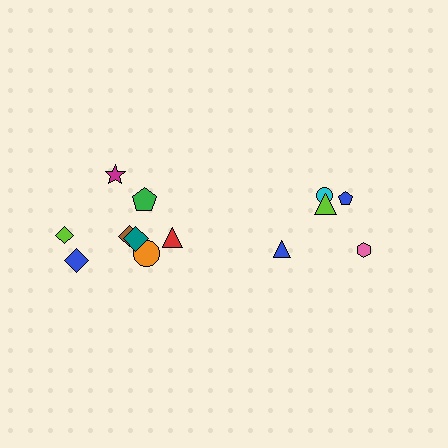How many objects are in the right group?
There are 5 objects.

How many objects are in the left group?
There are 8 objects.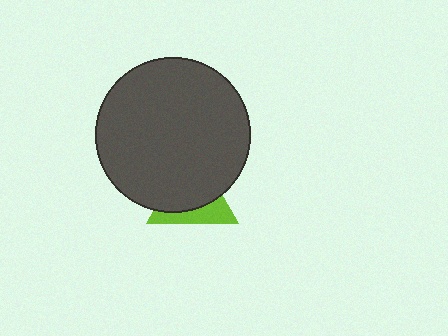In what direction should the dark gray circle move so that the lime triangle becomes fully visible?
The dark gray circle should move up. That is the shortest direction to clear the overlap and leave the lime triangle fully visible.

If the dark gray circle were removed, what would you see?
You would see the complete lime triangle.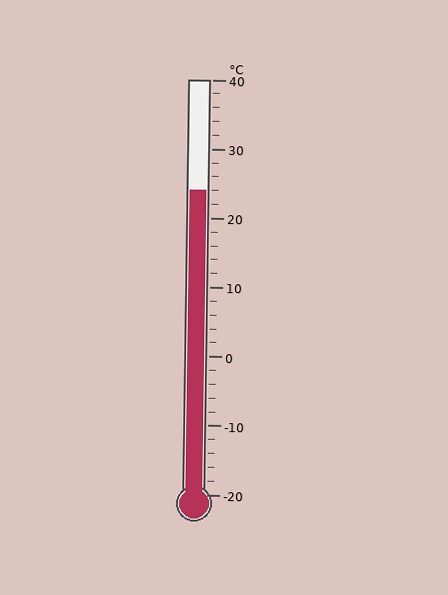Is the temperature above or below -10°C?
The temperature is above -10°C.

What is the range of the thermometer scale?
The thermometer scale ranges from -20°C to 40°C.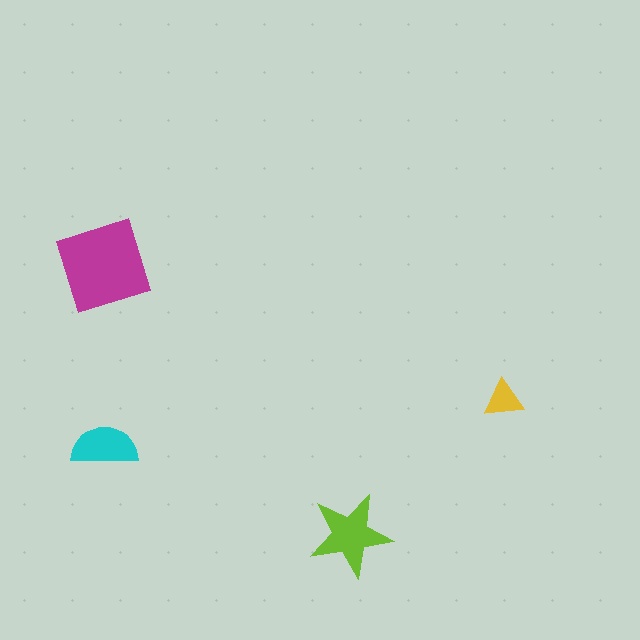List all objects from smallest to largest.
The yellow triangle, the cyan semicircle, the lime star, the magenta square.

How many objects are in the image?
There are 4 objects in the image.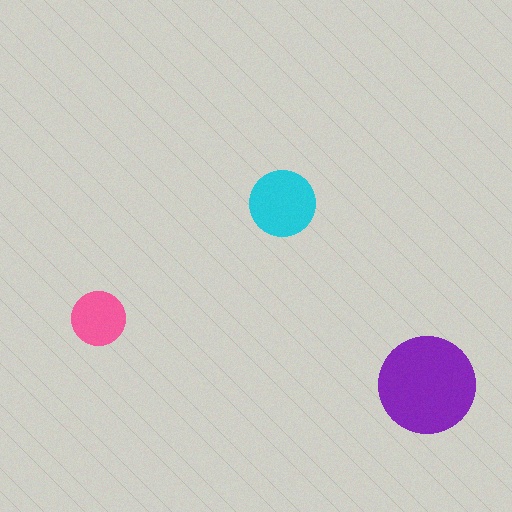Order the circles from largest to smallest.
the purple one, the cyan one, the pink one.